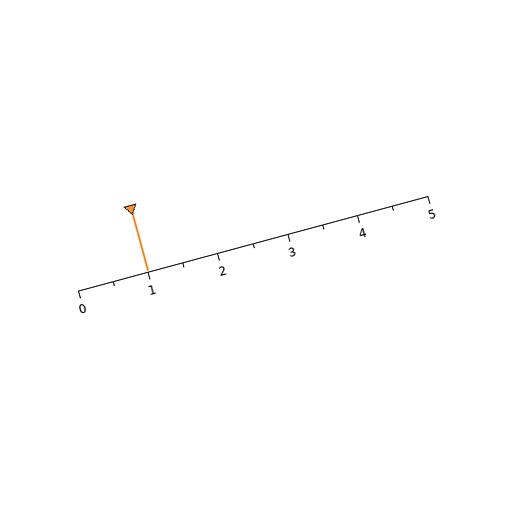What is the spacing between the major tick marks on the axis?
The major ticks are spaced 1 apart.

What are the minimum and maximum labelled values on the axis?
The axis runs from 0 to 5.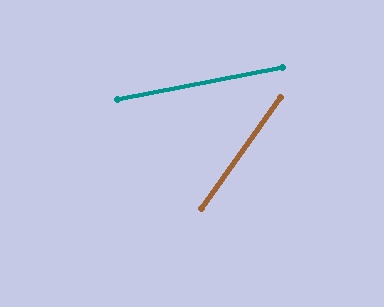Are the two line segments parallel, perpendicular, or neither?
Neither parallel nor perpendicular — they differ by about 44°.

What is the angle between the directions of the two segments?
Approximately 44 degrees.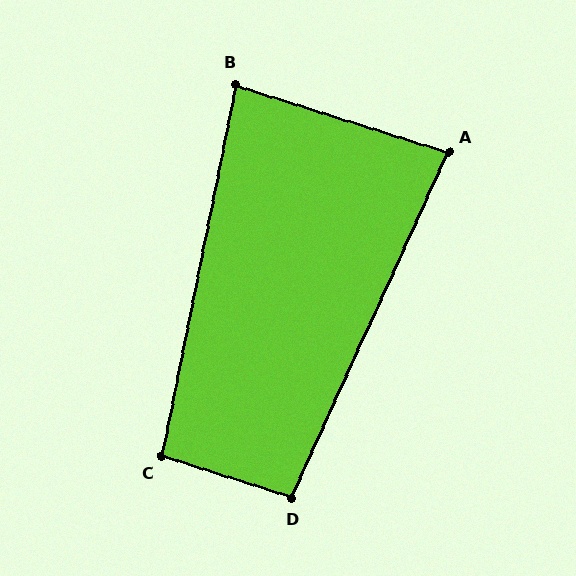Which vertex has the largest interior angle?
C, at approximately 97 degrees.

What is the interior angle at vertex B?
Approximately 84 degrees (acute).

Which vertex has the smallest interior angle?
A, at approximately 83 degrees.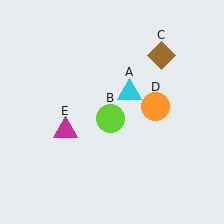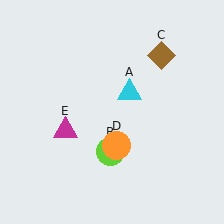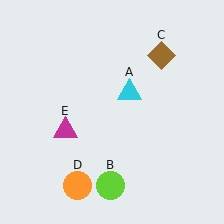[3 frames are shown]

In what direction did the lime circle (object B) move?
The lime circle (object B) moved down.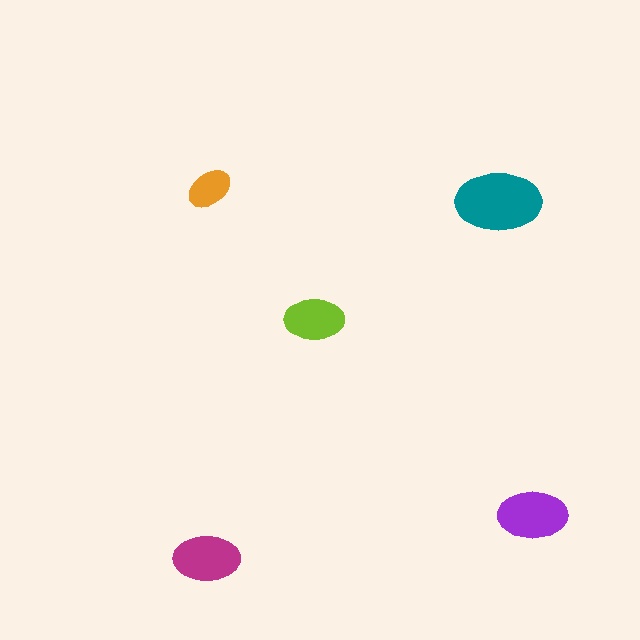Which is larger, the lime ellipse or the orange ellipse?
The lime one.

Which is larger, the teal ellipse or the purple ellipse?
The teal one.